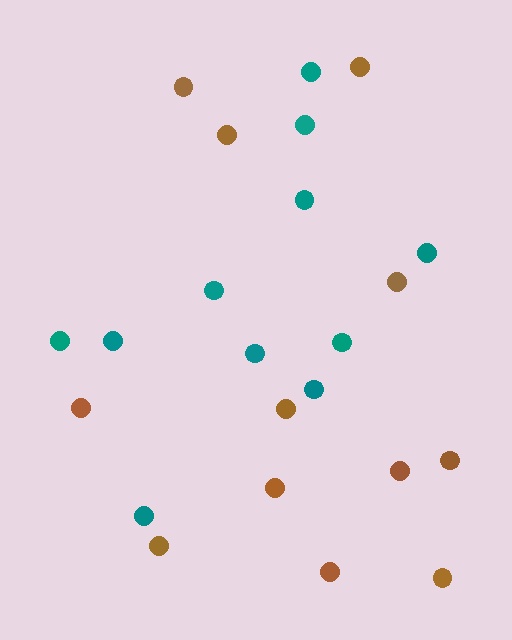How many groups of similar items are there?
There are 2 groups: one group of brown circles (12) and one group of teal circles (11).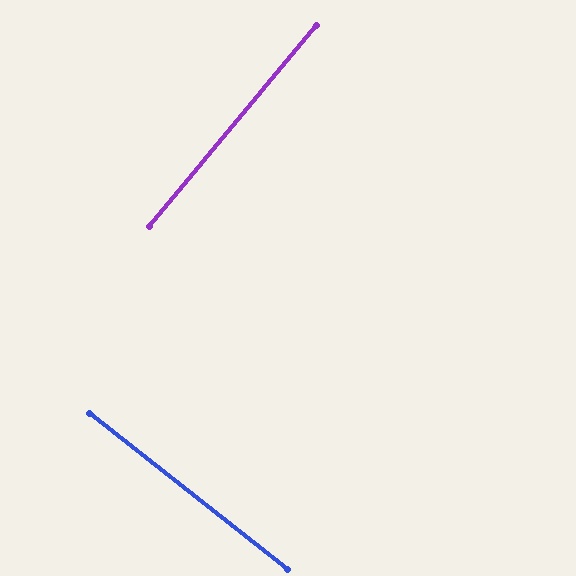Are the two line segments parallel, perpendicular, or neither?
Perpendicular — they meet at approximately 89°.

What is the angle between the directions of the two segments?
Approximately 89 degrees.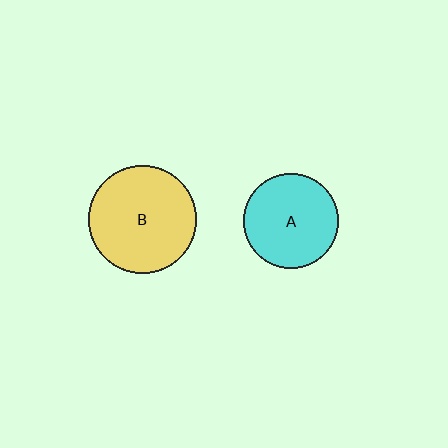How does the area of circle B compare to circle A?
Approximately 1.3 times.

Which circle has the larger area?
Circle B (yellow).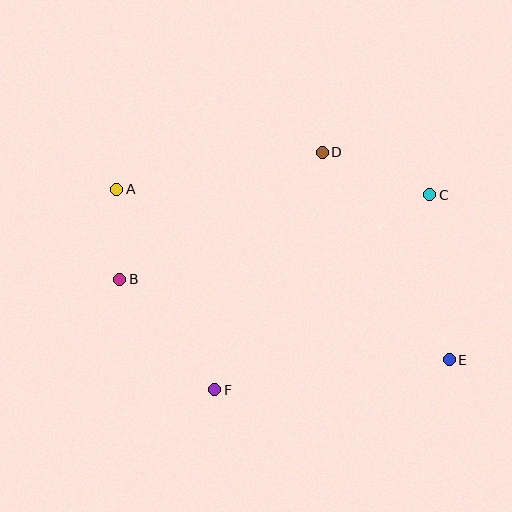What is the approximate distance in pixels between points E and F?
The distance between E and F is approximately 236 pixels.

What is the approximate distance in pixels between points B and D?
The distance between B and D is approximately 239 pixels.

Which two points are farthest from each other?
Points A and E are farthest from each other.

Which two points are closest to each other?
Points A and B are closest to each other.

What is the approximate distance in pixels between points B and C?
The distance between B and C is approximately 322 pixels.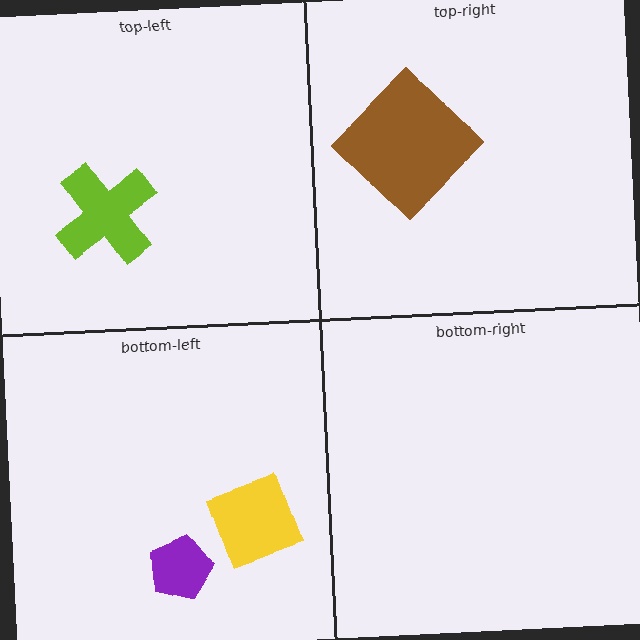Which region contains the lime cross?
The top-left region.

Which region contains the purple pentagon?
The bottom-left region.